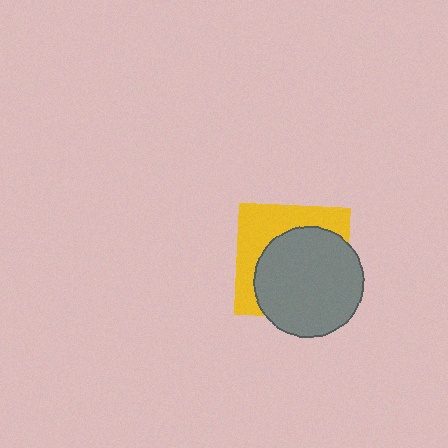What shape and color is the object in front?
The object in front is a gray circle.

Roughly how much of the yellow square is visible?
A small part of it is visible (roughly 40%).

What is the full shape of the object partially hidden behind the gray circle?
The partially hidden object is a yellow square.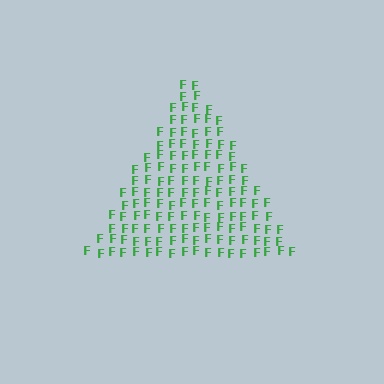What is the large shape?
The large shape is a triangle.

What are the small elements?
The small elements are letter F's.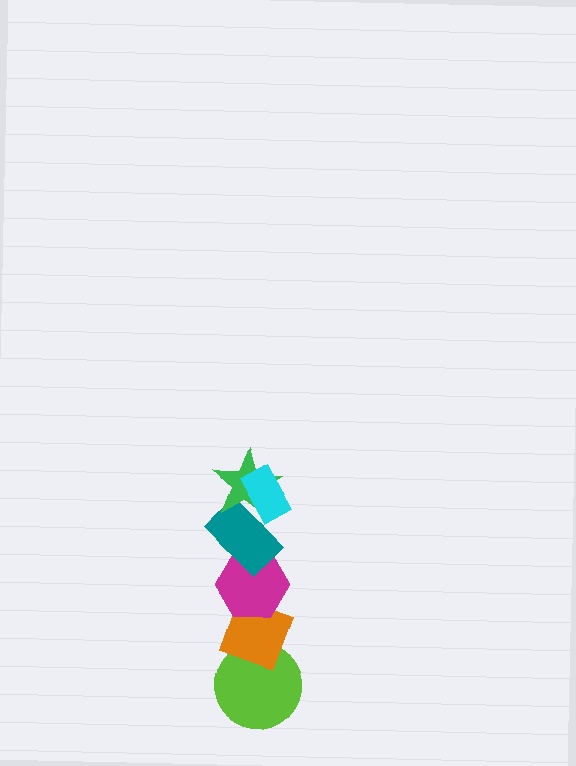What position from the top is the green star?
The green star is 2nd from the top.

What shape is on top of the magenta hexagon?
The teal rectangle is on top of the magenta hexagon.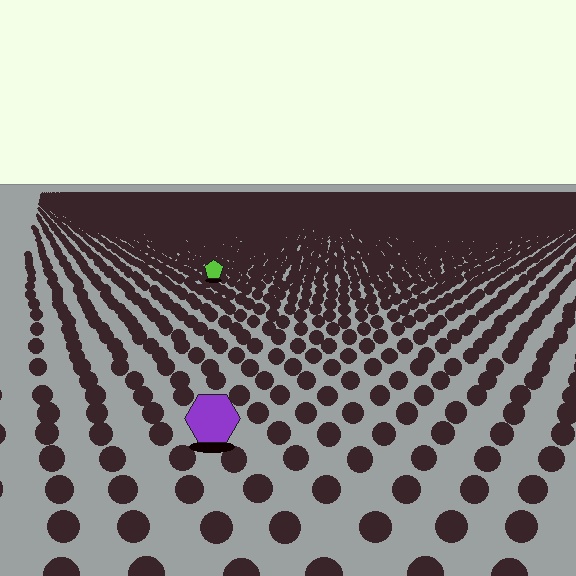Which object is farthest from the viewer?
The lime pentagon is farthest from the viewer. It appears smaller and the ground texture around it is denser.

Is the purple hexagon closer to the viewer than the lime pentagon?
Yes. The purple hexagon is closer — you can tell from the texture gradient: the ground texture is coarser near it.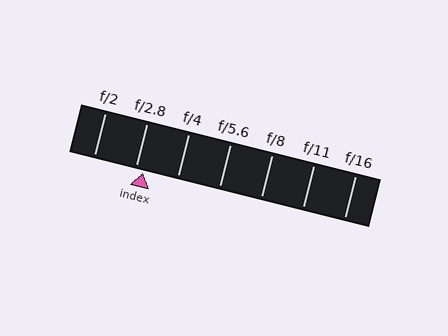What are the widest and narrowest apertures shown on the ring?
The widest aperture shown is f/2 and the narrowest is f/16.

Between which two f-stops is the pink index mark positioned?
The index mark is between f/2.8 and f/4.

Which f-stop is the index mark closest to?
The index mark is closest to f/2.8.